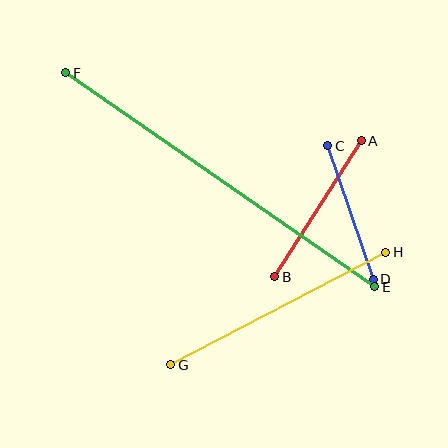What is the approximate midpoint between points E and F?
The midpoint is at approximately (220, 180) pixels.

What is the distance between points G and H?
The distance is approximately 243 pixels.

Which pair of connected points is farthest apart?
Points E and F are farthest apart.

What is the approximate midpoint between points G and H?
The midpoint is at approximately (278, 309) pixels.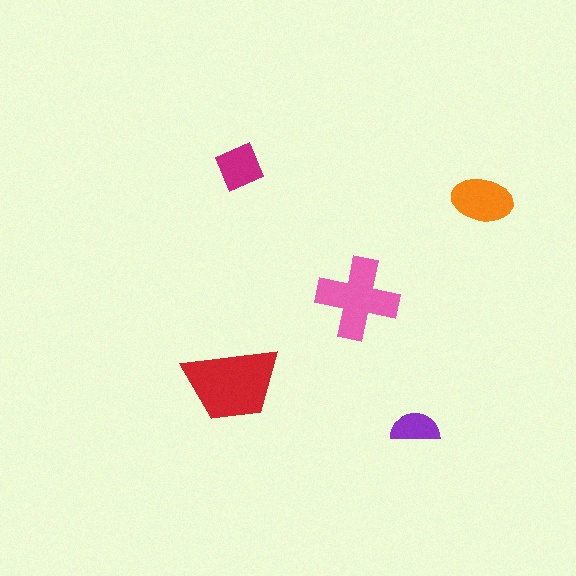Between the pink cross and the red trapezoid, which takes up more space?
The red trapezoid.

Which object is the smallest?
The purple semicircle.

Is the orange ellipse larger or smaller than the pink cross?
Smaller.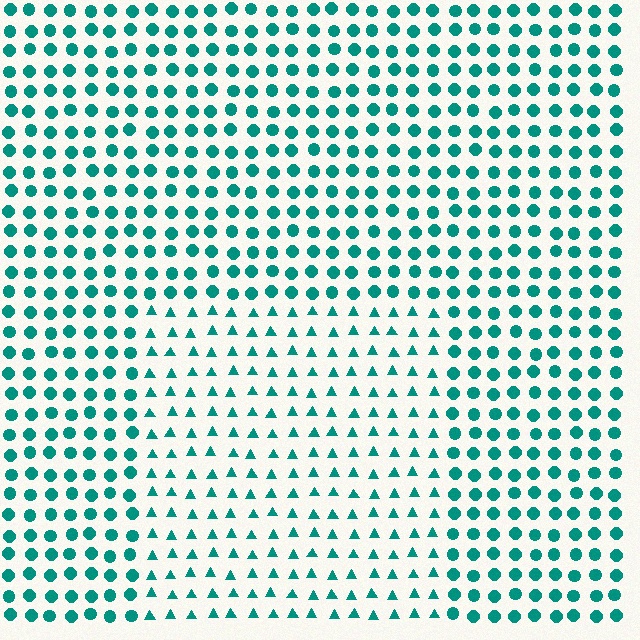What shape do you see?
I see a rectangle.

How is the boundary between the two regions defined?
The boundary is defined by a change in element shape: triangles inside vs. circles outside. All elements share the same color and spacing.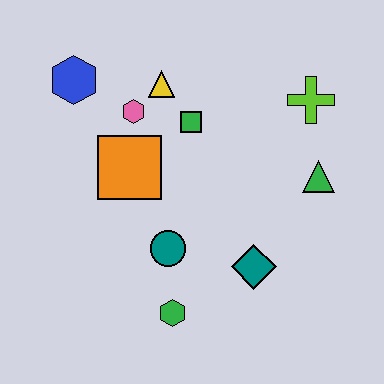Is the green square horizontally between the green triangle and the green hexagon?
Yes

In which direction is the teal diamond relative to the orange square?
The teal diamond is to the right of the orange square.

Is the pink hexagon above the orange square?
Yes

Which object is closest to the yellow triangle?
The pink hexagon is closest to the yellow triangle.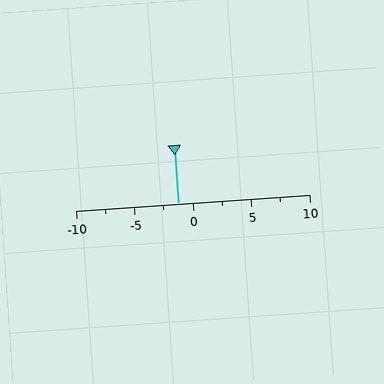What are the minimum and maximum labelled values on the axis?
The axis runs from -10 to 10.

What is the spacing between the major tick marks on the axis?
The major ticks are spaced 5 apart.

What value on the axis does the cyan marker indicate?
The marker indicates approximately -1.2.